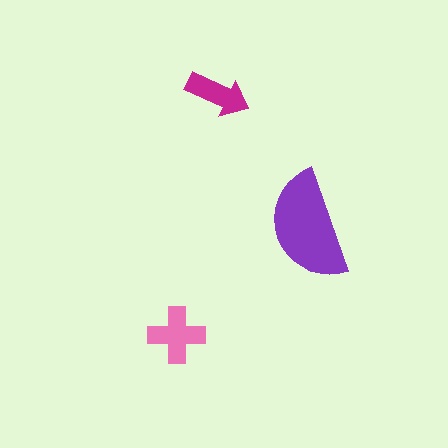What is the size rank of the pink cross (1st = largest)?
2nd.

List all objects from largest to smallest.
The purple semicircle, the pink cross, the magenta arrow.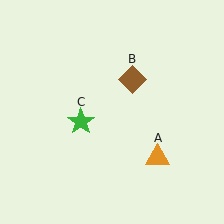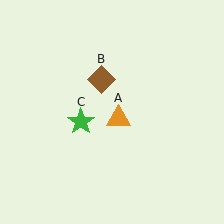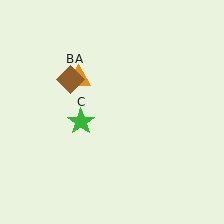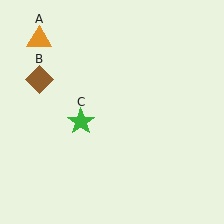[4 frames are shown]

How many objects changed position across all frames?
2 objects changed position: orange triangle (object A), brown diamond (object B).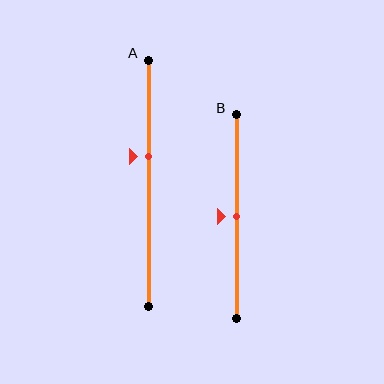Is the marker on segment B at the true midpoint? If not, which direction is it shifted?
Yes, the marker on segment B is at the true midpoint.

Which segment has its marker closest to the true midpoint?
Segment B has its marker closest to the true midpoint.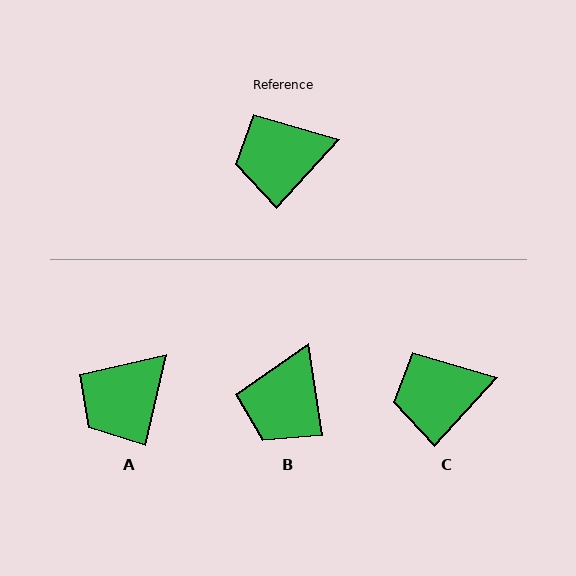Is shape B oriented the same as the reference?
No, it is off by about 51 degrees.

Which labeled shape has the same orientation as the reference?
C.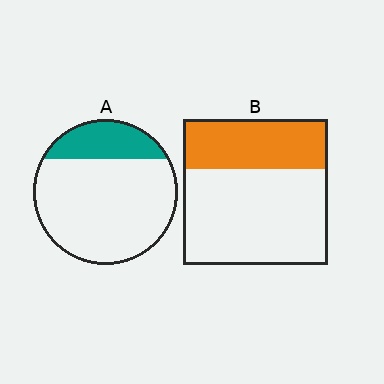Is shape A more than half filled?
No.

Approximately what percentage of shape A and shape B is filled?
A is approximately 20% and B is approximately 35%.